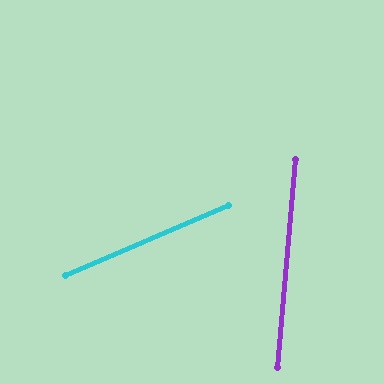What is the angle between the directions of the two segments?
Approximately 62 degrees.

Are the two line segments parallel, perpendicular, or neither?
Neither parallel nor perpendicular — they differ by about 62°.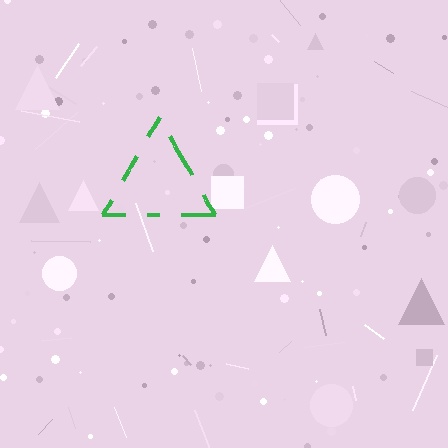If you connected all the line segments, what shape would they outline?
They would outline a triangle.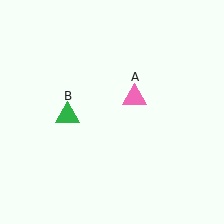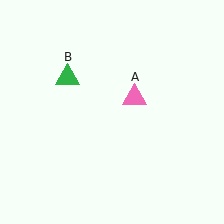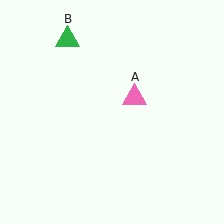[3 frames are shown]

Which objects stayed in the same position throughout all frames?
Pink triangle (object A) remained stationary.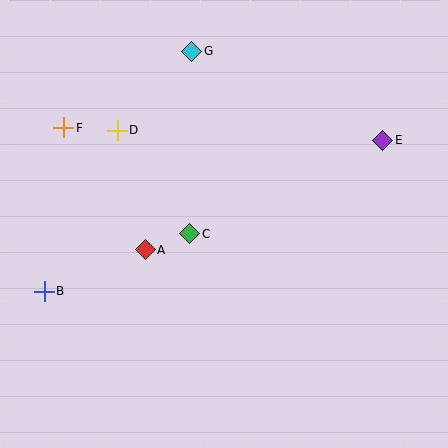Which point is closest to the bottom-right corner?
Point E is closest to the bottom-right corner.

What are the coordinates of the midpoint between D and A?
The midpoint between D and A is at (131, 190).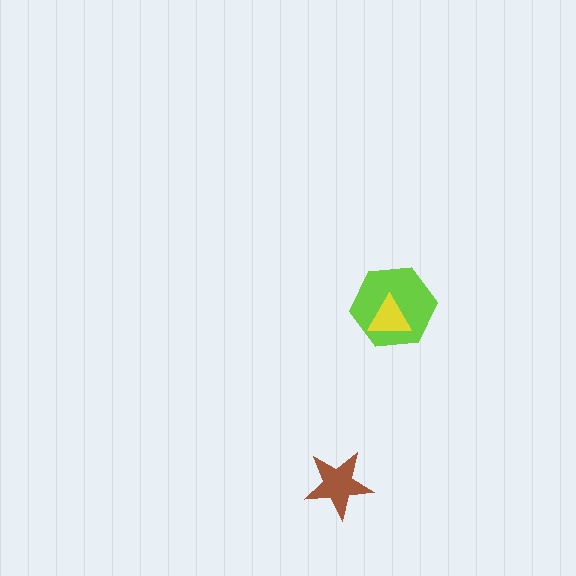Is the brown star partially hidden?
No, no other shape covers it.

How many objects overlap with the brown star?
0 objects overlap with the brown star.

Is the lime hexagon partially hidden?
Yes, it is partially covered by another shape.